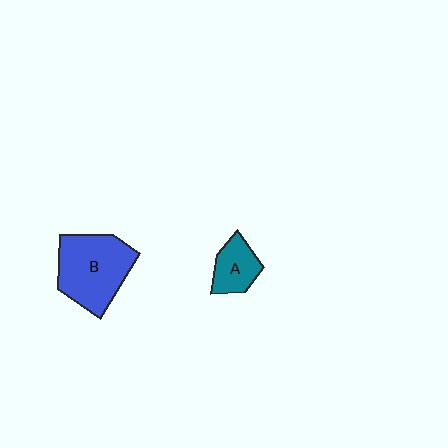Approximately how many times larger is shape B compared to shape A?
Approximately 2.2 times.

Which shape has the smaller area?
Shape A (teal).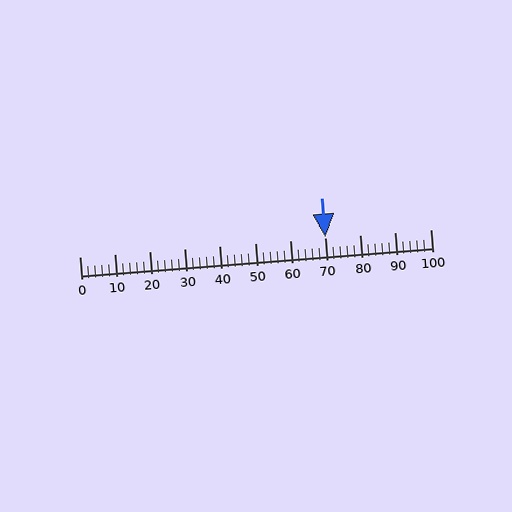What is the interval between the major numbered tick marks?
The major tick marks are spaced 10 units apart.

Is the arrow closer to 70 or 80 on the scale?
The arrow is closer to 70.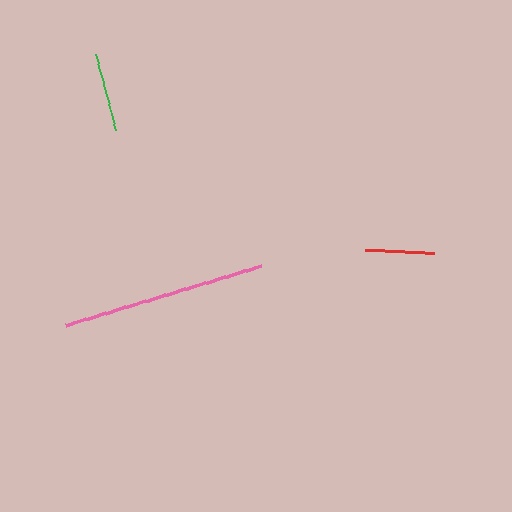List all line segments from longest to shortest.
From longest to shortest: pink, green, red.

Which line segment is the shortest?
The red line is the shortest at approximately 69 pixels.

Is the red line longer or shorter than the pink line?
The pink line is longer than the red line.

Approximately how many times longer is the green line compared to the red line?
The green line is approximately 1.1 times the length of the red line.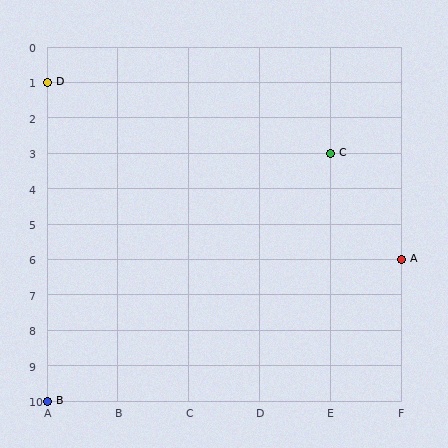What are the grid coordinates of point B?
Point B is at grid coordinates (A, 10).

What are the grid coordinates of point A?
Point A is at grid coordinates (F, 6).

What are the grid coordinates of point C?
Point C is at grid coordinates (E, 3).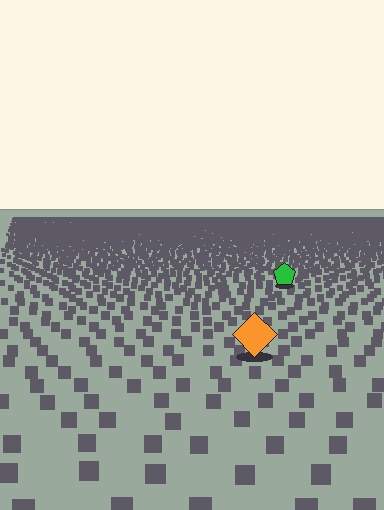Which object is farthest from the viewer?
The green pentagon is farthest from the viewer. It appears smaller and the ground texture around it is denser.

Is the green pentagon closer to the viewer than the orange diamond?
No. The orange diamond is closer — you can tell from the texture gradient: the ground texture is coarser near it.